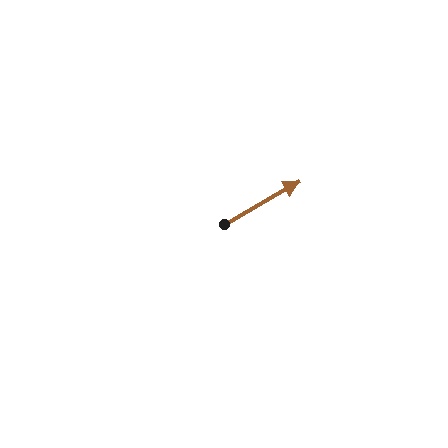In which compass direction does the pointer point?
Northeast.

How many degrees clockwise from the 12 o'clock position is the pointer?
Approximately 60 degrees.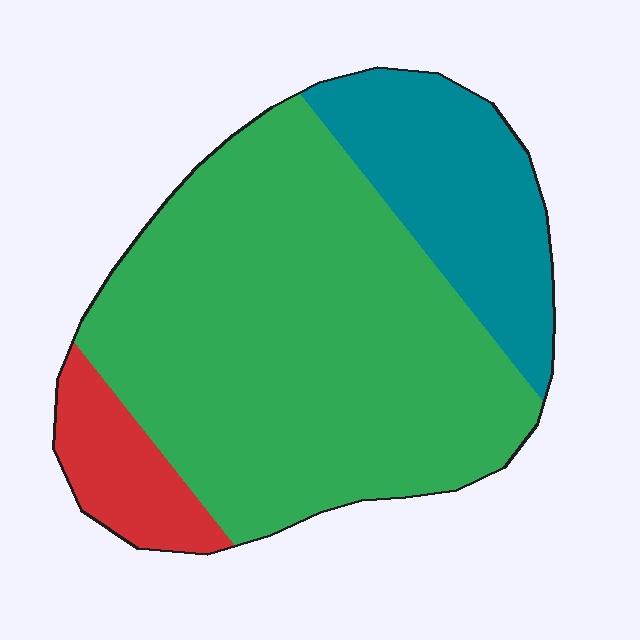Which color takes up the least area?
Red, at roughly 10%.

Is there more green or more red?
Green.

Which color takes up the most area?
Green, at roughly 70%.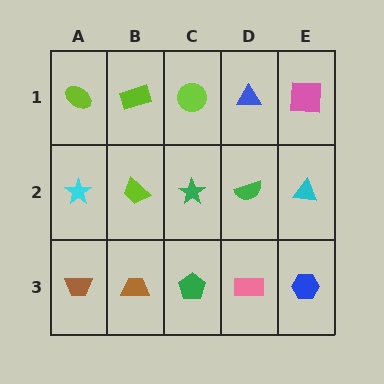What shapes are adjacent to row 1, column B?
A lime trapezoid (row 2, column B), a lime ellipse (row 1, column A), a lime circle (row 1, column C).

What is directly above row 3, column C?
A green star.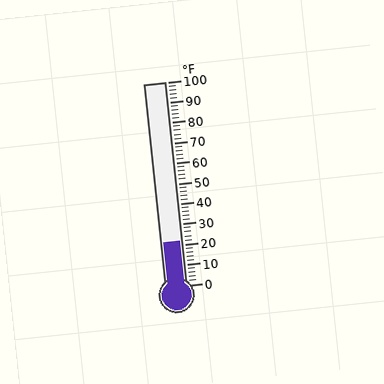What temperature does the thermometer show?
The thermometer shows approximately 22°F.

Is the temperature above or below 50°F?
The temperature is below 50°F.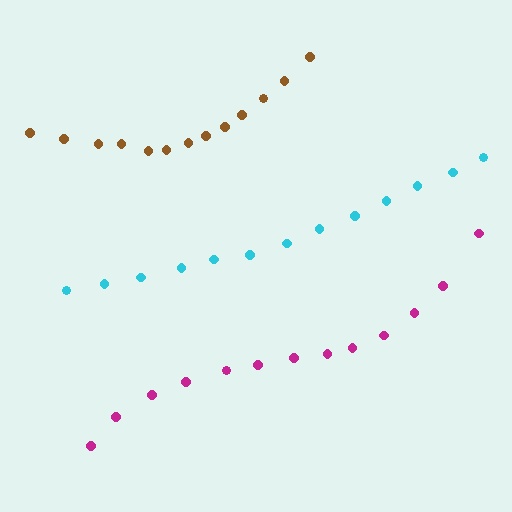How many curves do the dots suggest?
There are 3 distinct paths.